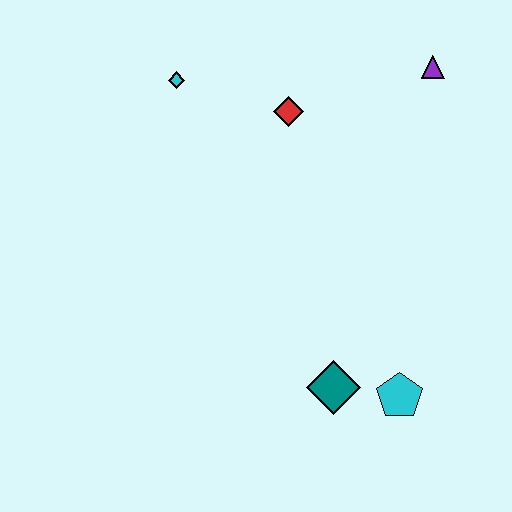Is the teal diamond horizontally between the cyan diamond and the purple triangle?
Yes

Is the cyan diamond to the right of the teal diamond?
No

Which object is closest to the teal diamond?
The cyan pentagon is closest to the teal diamond.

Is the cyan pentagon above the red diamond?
No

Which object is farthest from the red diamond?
The cyan pentagon is farthest from the red diamond.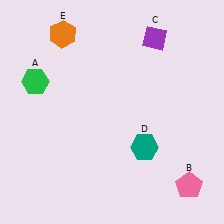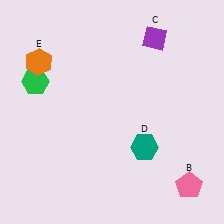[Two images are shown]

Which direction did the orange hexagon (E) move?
The orange hexagon (E) moved down.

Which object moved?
The orange hexagon (E) moved down.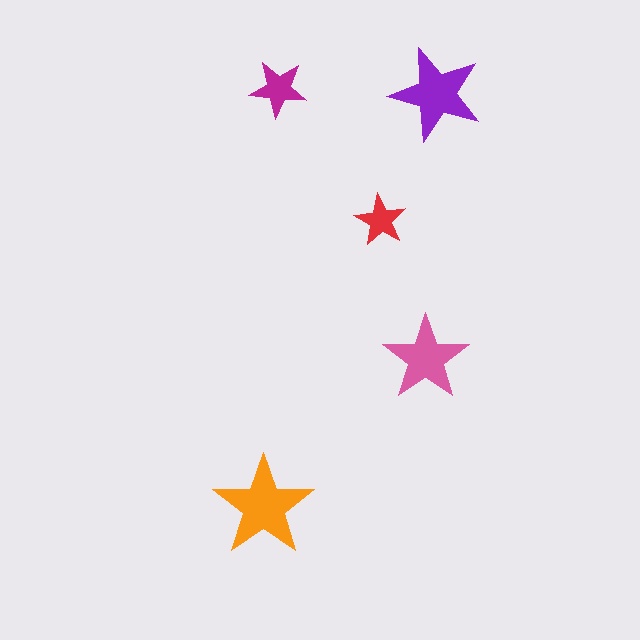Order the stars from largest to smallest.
the orange one, the purple one, the pink one, the magenta one, the red one.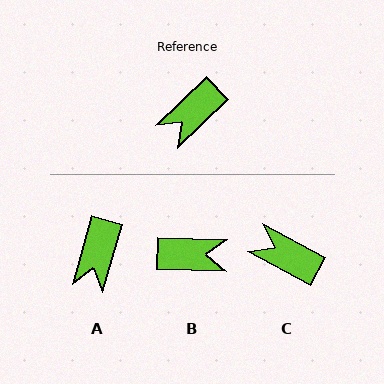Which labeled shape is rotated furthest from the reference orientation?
B, about 135 degrees away.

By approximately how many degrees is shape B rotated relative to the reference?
Approximately 135 degrees counter-clockwise.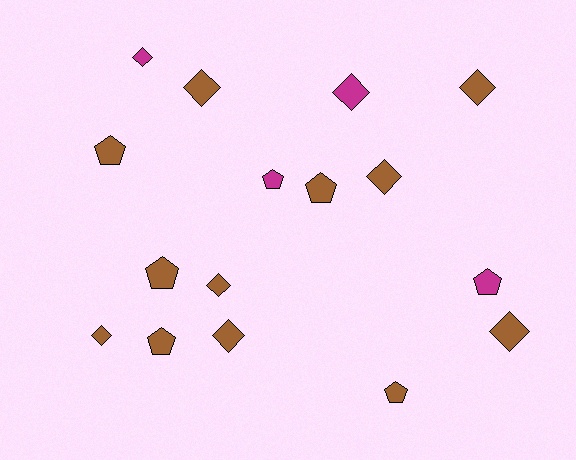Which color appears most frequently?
Brown, with 12 objects.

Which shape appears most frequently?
Diamond, with 9 objects.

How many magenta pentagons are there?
There are 2 magenta pentagons.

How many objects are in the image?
There are 16 objects.